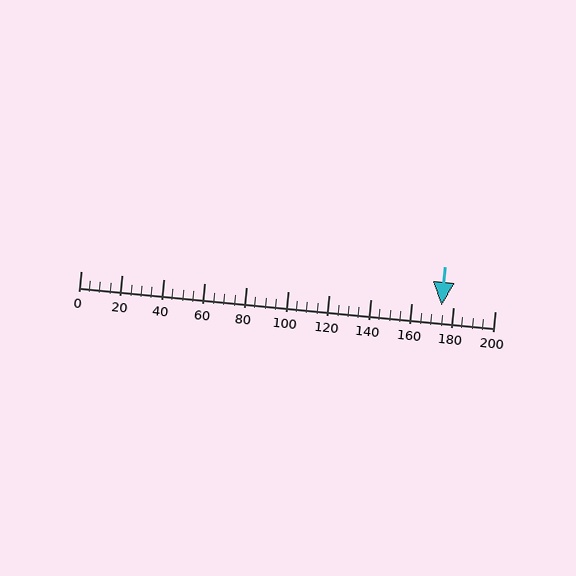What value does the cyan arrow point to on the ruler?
The cyan arrow points to approximately 174.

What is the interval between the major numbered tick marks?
The major tick marks are spaced 20 units apart.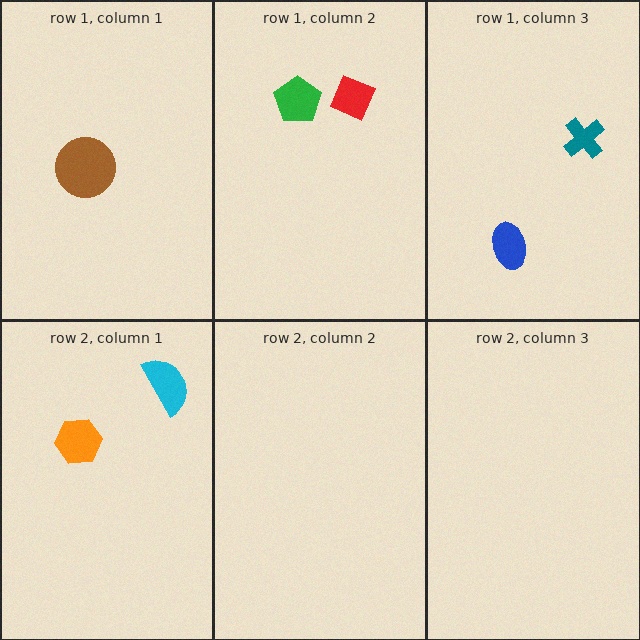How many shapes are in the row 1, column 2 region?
2.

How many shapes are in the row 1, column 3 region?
2.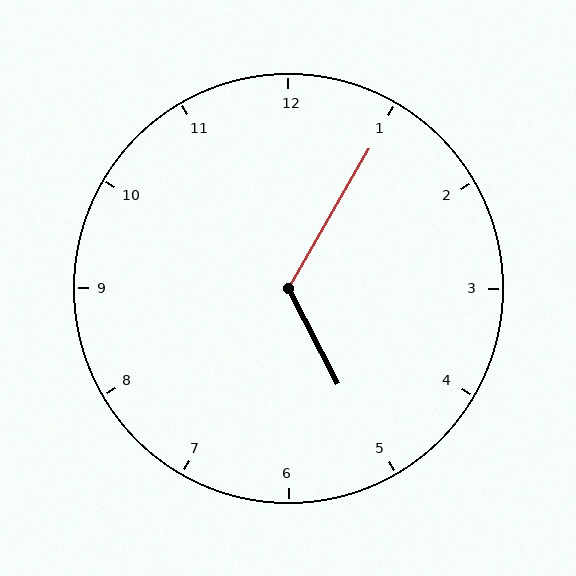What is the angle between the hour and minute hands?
Approximately 122 degrees.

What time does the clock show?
5:05.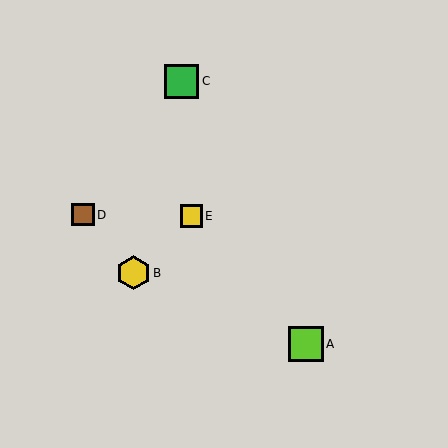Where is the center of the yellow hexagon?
The center of the yellow hexagon is at (133, 273).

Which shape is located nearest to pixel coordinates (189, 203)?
The yellow square (labeled E) at (191, 216) is nearest to that location.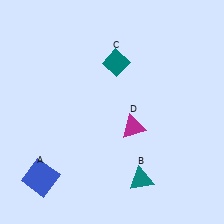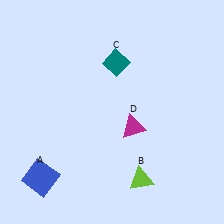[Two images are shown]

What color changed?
The triangle (B) changed from teal in Image 1 to lime in Image 2.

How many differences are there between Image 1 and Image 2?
There is 1 difference between the two images.